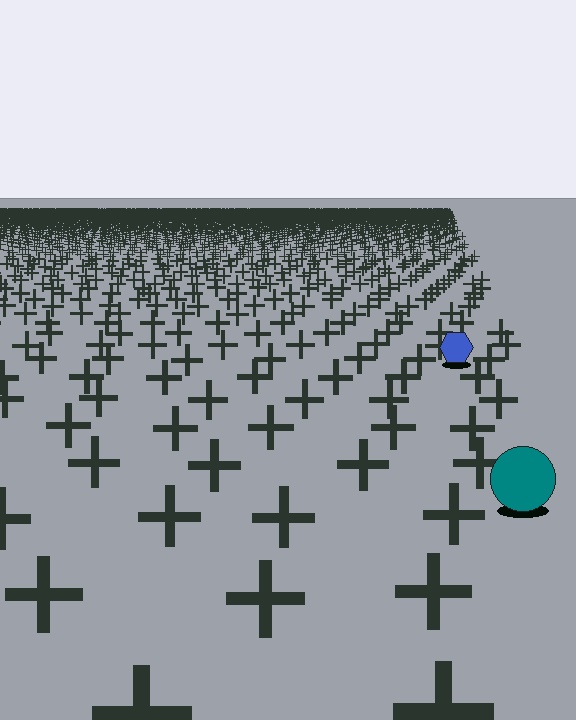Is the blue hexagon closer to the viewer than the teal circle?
No. The teal circle is closer — you can tell from the texture gradient: the ground texture is coarser near it.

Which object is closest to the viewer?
The teal circle is closest. The texture marks near it are larger and more spread out.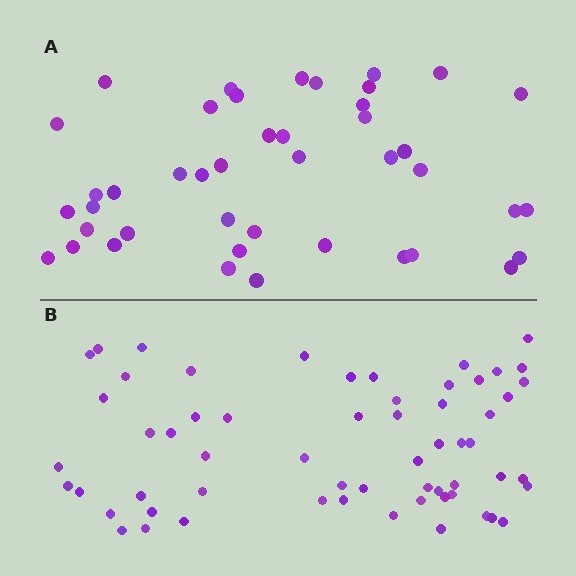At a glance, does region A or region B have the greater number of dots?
Region B (the bottom region) has more dots.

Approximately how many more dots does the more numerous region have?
Region B has approximately 15 more dots than region A.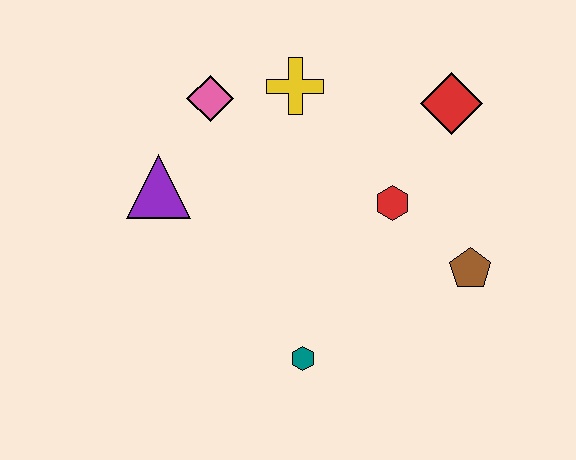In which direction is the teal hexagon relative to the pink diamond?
The teal hexagon is below the pink diamond.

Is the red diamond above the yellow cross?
No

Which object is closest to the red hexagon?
The brown pentagon is closest to the red hexagon.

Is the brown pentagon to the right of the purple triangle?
Yes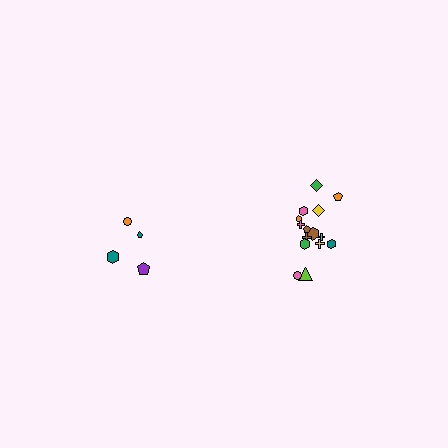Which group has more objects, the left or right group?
The right group.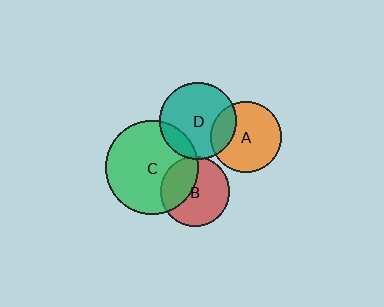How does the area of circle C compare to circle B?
Approximately 1.8 times.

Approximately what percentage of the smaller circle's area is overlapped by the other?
Approximately 15%.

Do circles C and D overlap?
Yes.